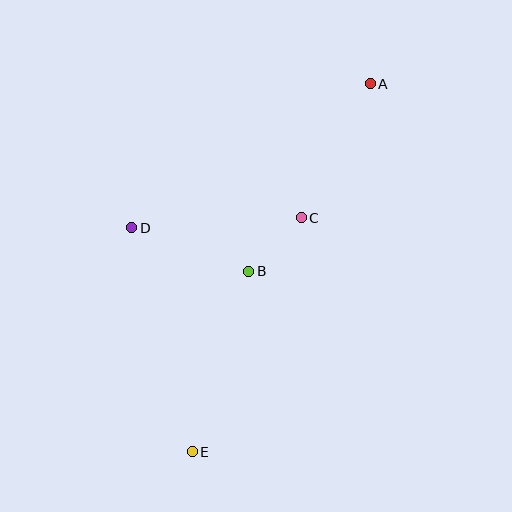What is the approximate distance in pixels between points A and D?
The distance between A and D is approximately 278 pixels.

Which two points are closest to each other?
Points B and C are closest to each other.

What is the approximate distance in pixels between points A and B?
The distance between A and B is approximately 223 pixels.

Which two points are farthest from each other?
Points A and E are farthest from each other.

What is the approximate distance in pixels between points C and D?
The distance between C and D is approximately 170 pixels.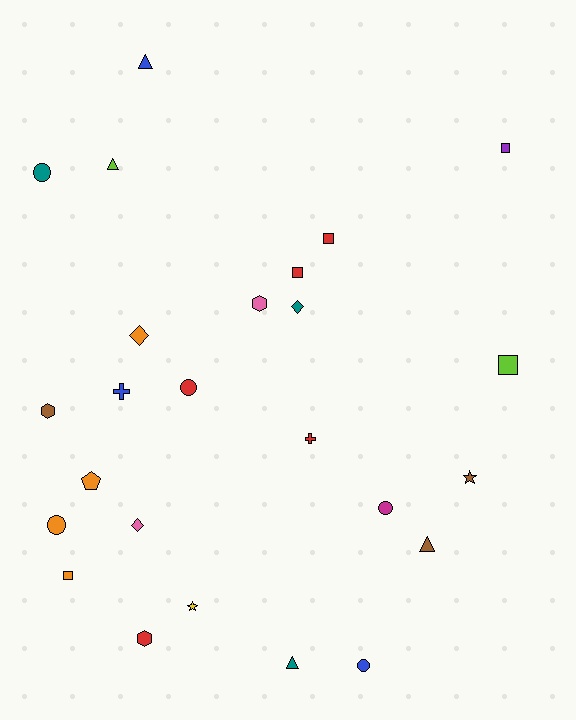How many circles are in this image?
There are 5 circles.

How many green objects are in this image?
There are no green objects.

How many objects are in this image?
There are 25 objects.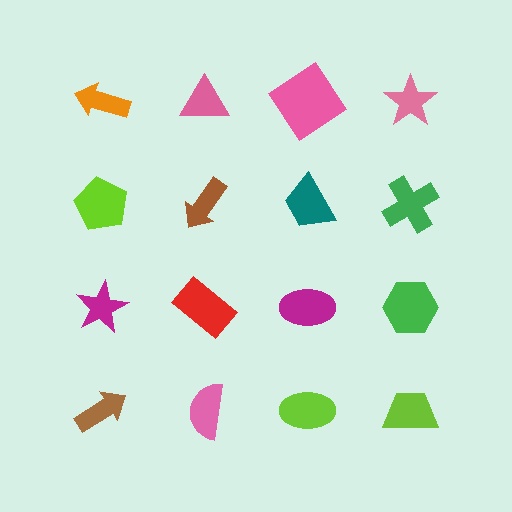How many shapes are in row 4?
4 shapes.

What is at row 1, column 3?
A pink diamond.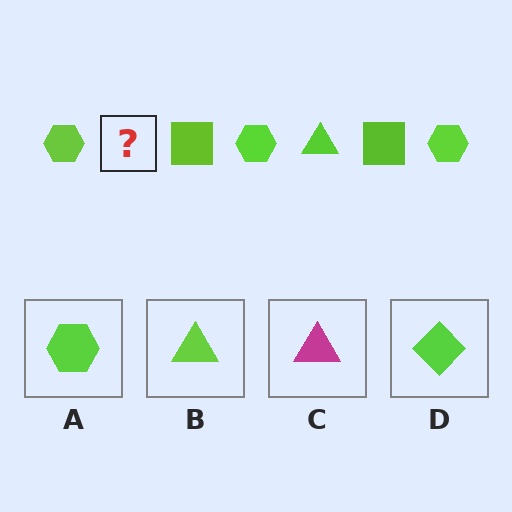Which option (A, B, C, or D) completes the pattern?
B.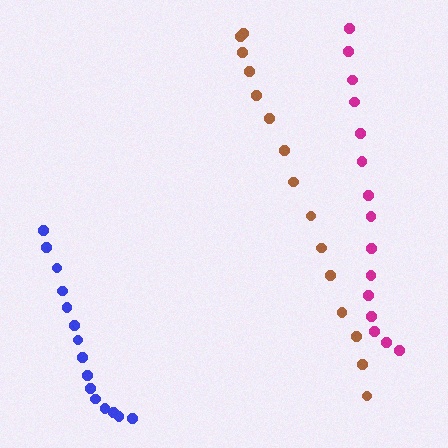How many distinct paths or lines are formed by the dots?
There are 3 distinct paths.